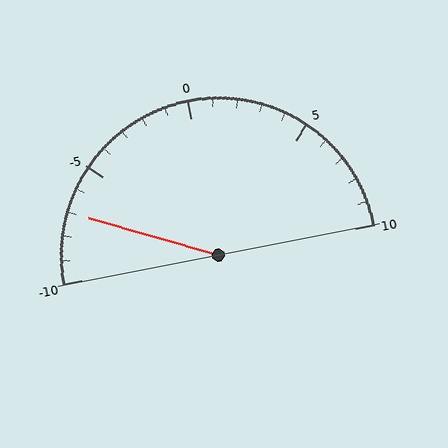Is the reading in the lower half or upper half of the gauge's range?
The reading is in the lower half of the range (-10 to 10).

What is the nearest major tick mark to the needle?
The nearest major tick mark is -5.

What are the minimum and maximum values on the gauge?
The gauge ranges from -10 to 10.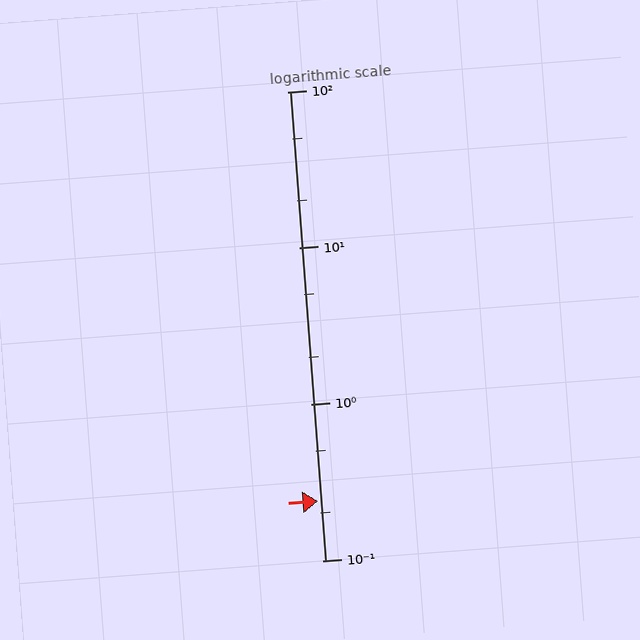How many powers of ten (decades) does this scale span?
The scale spans 3 decades, from 0.1 to 100.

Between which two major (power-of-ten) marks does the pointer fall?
The pointer is between 0.1 and 1.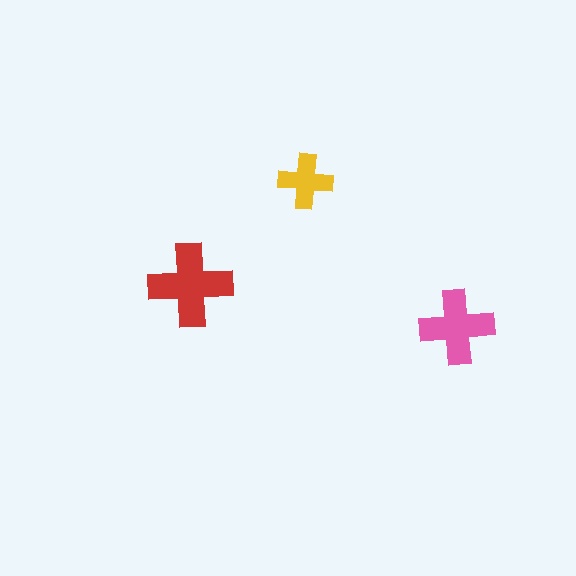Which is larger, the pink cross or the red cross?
The red one.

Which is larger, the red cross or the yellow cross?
The red one.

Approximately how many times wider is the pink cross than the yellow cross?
About 1.5 times wider.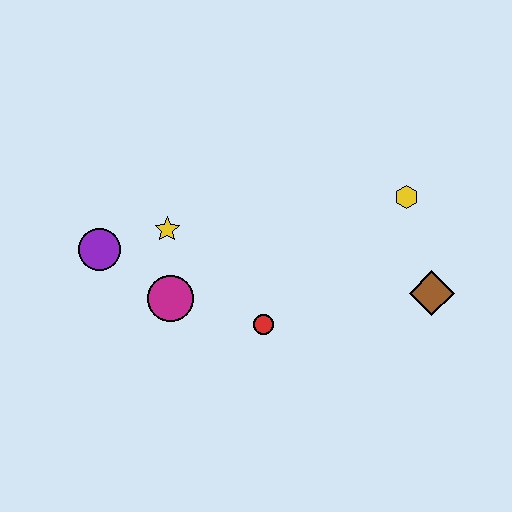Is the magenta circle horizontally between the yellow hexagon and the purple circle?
Yes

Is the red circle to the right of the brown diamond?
No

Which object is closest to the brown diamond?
The yellow hexagon is closest to the brown diamond.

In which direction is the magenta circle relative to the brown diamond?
The magenta circle is to the left of the brown diamond.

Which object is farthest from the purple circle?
The brown diamond is farthest from the purple circle.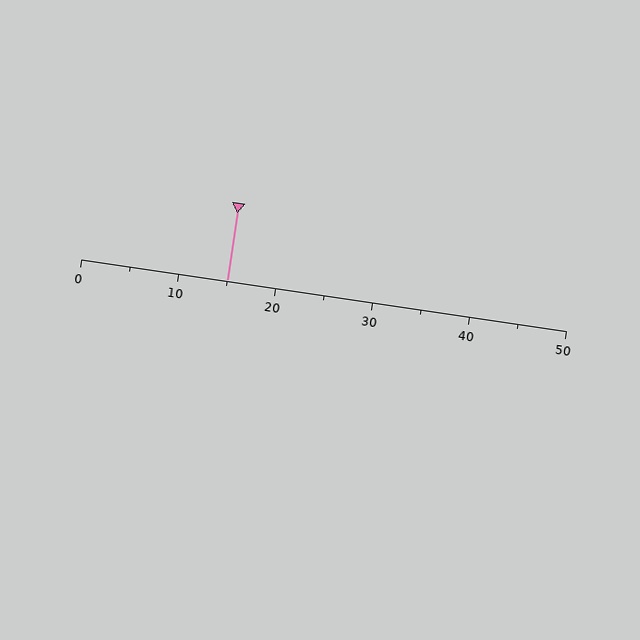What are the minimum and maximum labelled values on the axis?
The axis runs from 0 to 50.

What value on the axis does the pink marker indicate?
The marker indicates approximately 15.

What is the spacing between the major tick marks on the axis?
The major ticks are spaced 10 apart.